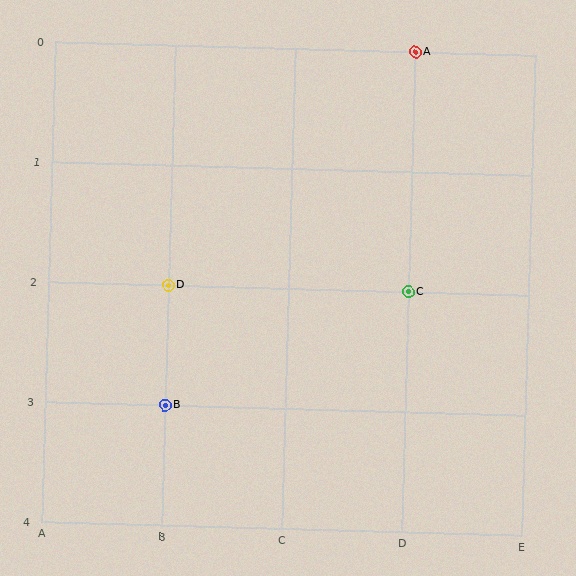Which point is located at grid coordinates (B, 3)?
Point B is at (B, 3).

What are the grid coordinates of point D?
Point D is at grid coordinates (B, 2).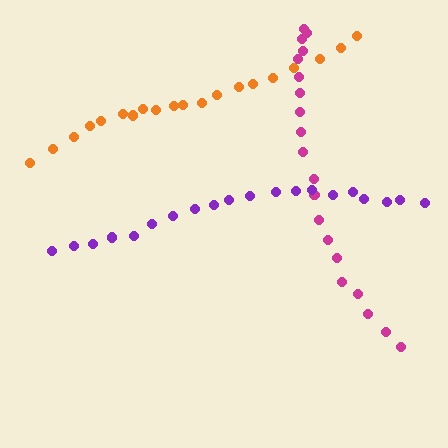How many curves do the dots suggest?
There are 3 distinct paths.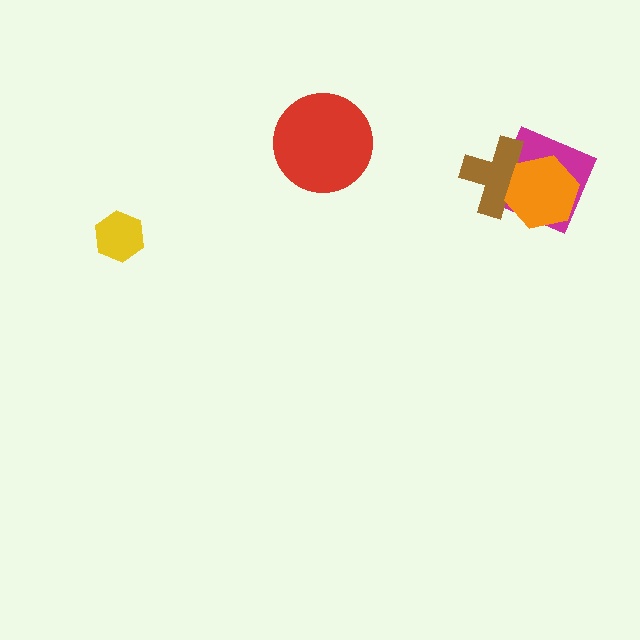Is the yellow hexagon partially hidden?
No, no other shape covers it.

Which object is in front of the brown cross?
The orange hexagon is in front of the brown cross.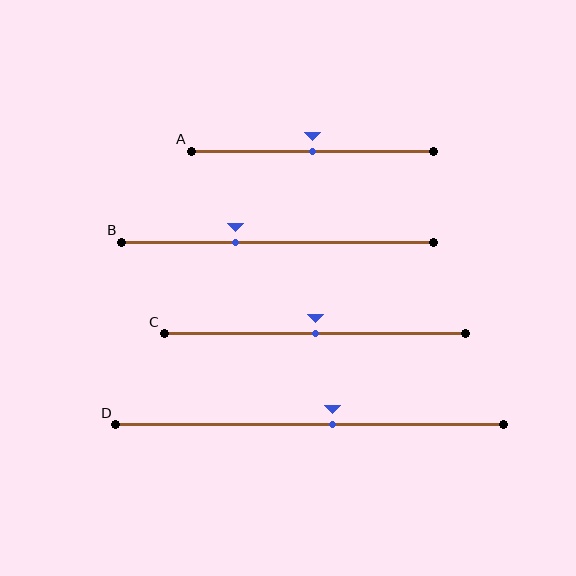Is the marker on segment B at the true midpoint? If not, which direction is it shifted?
No, the marker on segment B is shifted to the left by about 13% of the segment length.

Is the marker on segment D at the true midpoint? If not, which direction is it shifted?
No, the marker on segment D is shifted to the right by about 6% of the segment length.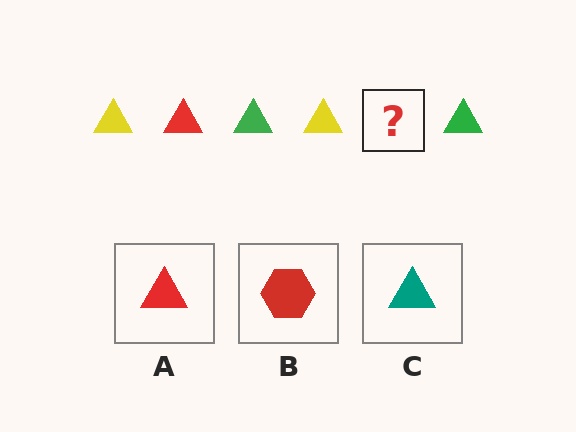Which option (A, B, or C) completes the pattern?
A.